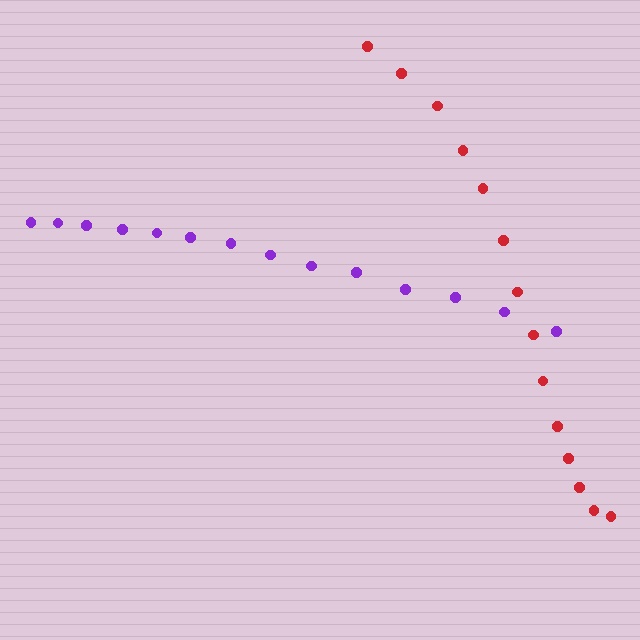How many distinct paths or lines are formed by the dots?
There are 2 distinct paths.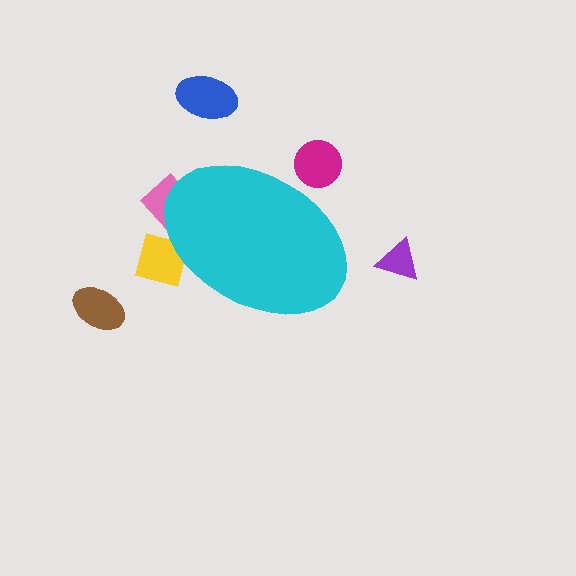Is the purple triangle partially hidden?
No, the purple triangle is fully visible.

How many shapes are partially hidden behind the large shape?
3 shapes are partially hidden.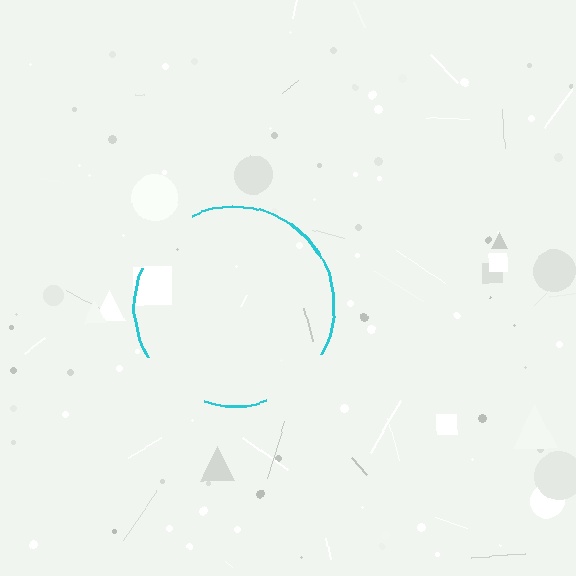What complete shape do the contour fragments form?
The contour fragments form a circle.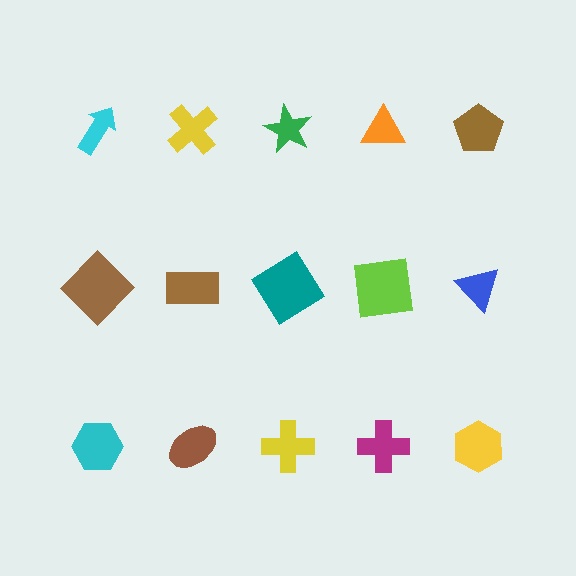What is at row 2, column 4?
A lime square.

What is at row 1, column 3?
A green star.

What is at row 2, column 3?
A teal diamond.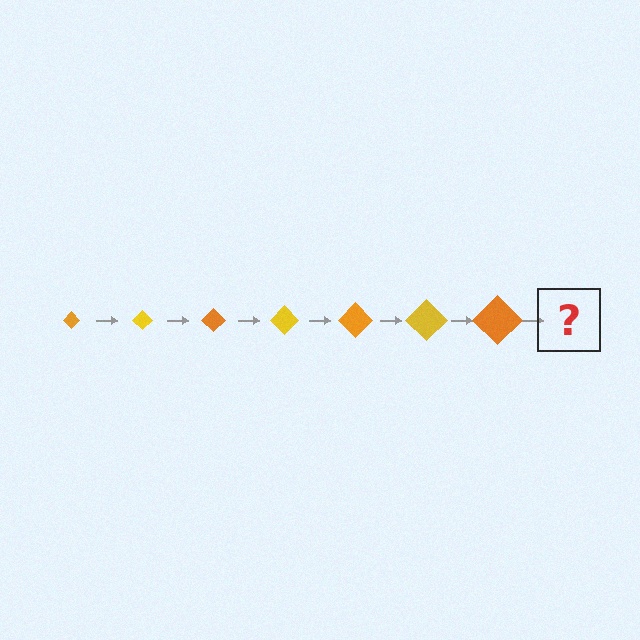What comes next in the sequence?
The next element should be a yellow diamond, larger than the previous one.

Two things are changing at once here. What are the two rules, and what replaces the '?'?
The two rules are that the diamond grows larger each step and the color cycles through orange and yellow. The '?' should be a yellow diamond, larger than the previous one.